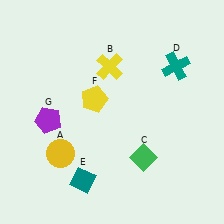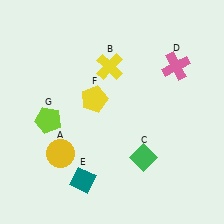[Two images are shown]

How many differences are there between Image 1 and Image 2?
There are 2 differences between the two images.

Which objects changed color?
D changed from teal to pink. G changed from purple to lime.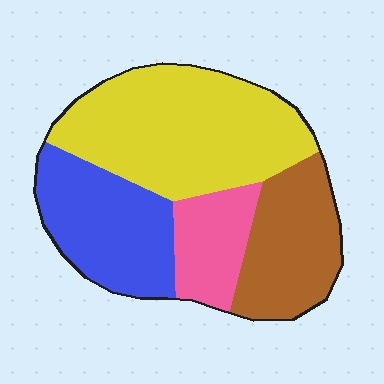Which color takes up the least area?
Pink, at roughly 15%.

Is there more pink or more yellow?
Yellow.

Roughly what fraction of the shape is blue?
Blue takes up about one quarter (1/4) of the shape.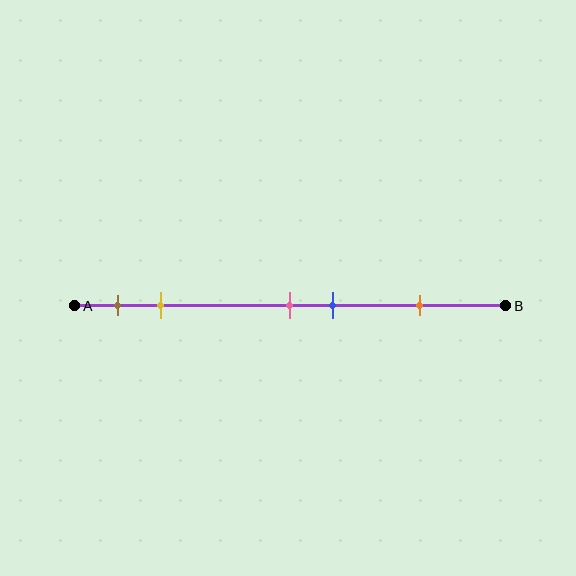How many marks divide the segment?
There are 5 marks dividing the segment.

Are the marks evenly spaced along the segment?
No, the marks are not evenly spaced.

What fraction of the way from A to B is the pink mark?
The pink mark is approximately 50% (0.5) of the way from A to B.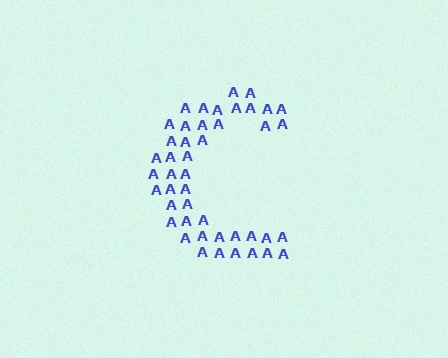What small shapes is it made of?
It is made of small letter A's.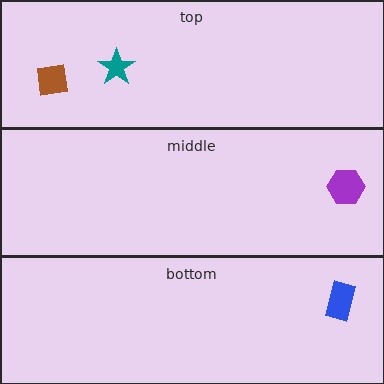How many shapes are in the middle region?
1.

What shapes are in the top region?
The teal star, the brown square.